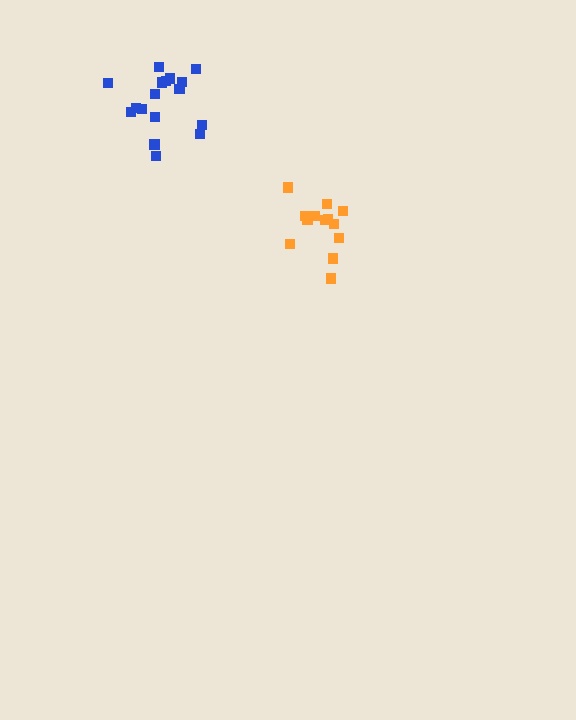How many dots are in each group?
Group 1: 13 dots, Group 2: 17 dots (30 total).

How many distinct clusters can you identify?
There are 2 distinct clusters.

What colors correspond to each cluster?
The clusters are colored: orange, blue.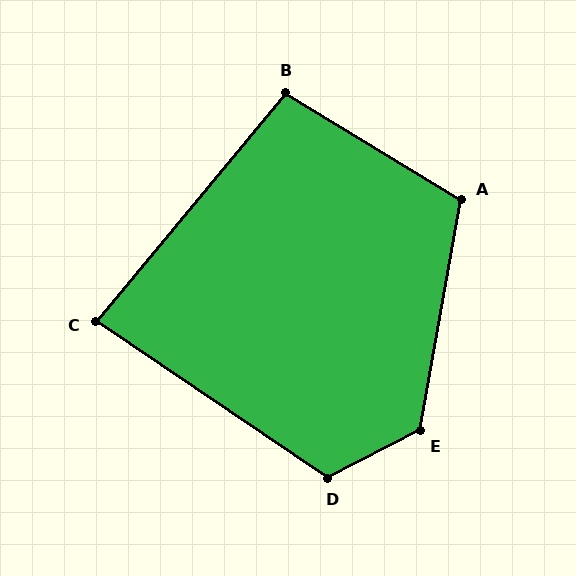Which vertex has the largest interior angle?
E, at approximately 127 degrees.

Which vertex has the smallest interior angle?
C, at approximately 84 degrees.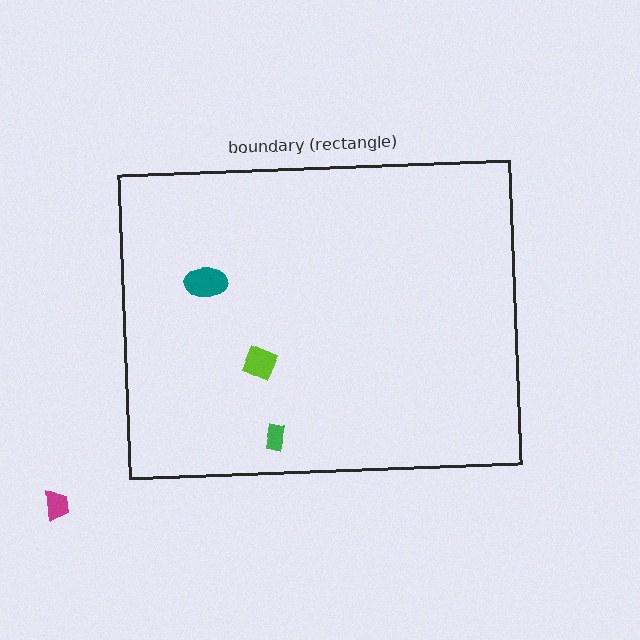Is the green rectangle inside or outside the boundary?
Inside.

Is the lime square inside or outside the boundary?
Inside.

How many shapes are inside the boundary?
3 inside, 1 outside.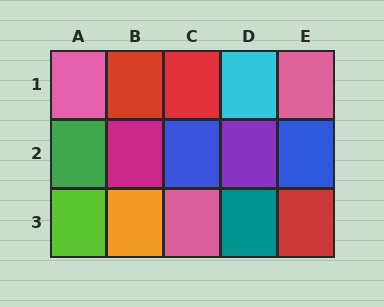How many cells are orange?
1 cell is orange.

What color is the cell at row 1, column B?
Red.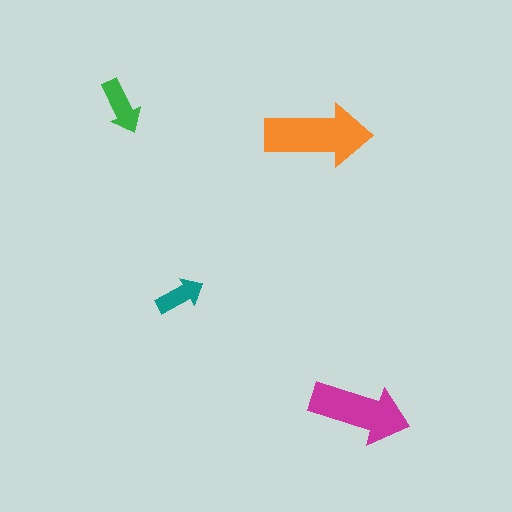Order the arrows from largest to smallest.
the orange one, the magenta one, the green one, the teal one.